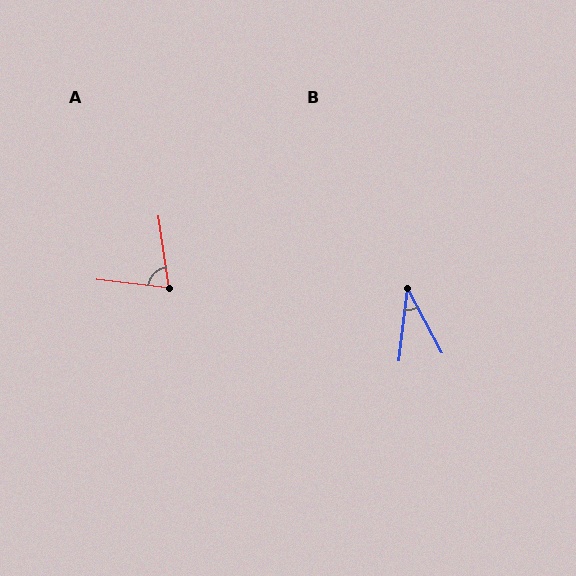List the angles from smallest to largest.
B (34°), A (76°).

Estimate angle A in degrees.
Approximately 76 degrees.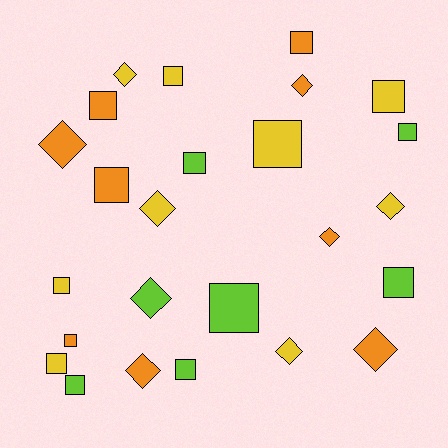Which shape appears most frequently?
Square, with 15 objects.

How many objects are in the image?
There are 25 objects.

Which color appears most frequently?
Orange, with 9 objects.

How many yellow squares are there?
There are 5 yellow squares.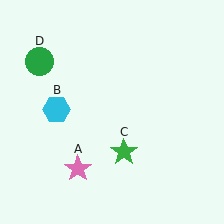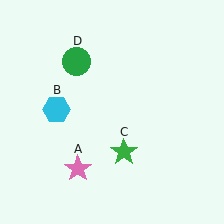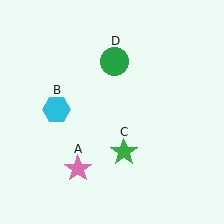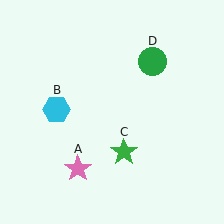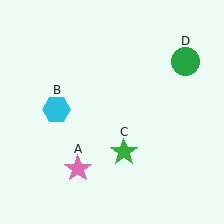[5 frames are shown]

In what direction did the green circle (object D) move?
The green circle (object D) moved right.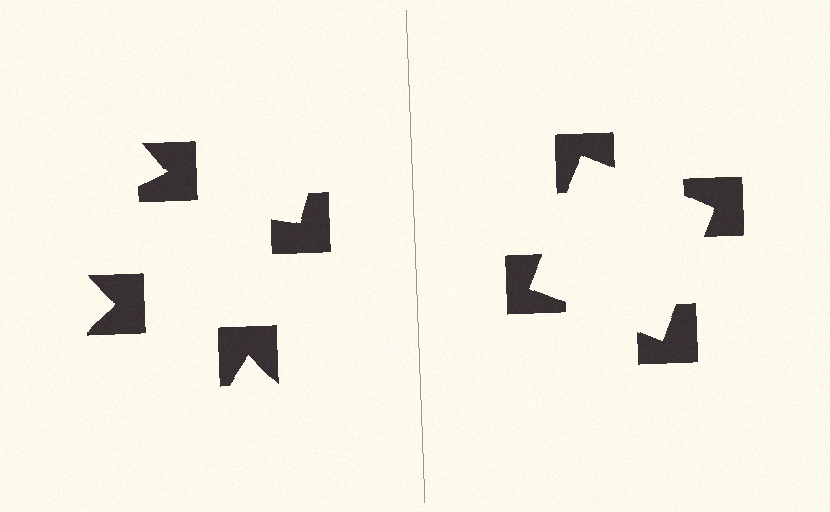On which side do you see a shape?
An illusory square appears on the right side. On the left side the wedge cuts are rotated, so no coherent shape forms.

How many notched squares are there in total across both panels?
8 — 4 on each side.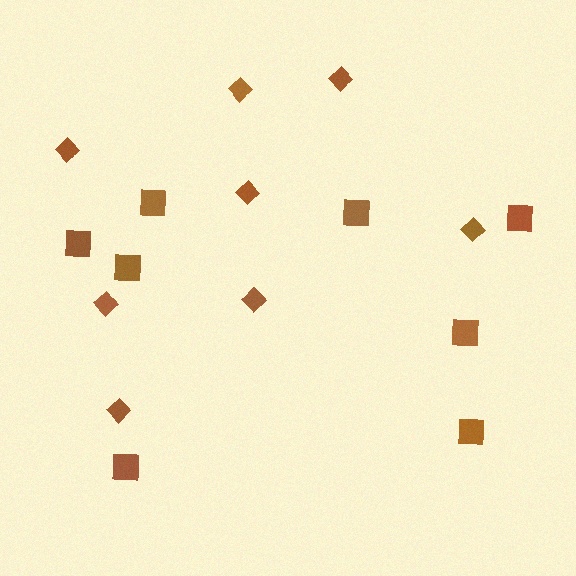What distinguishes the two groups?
There are 2 groups: one group of diamonds (8) and one group of squares (8).